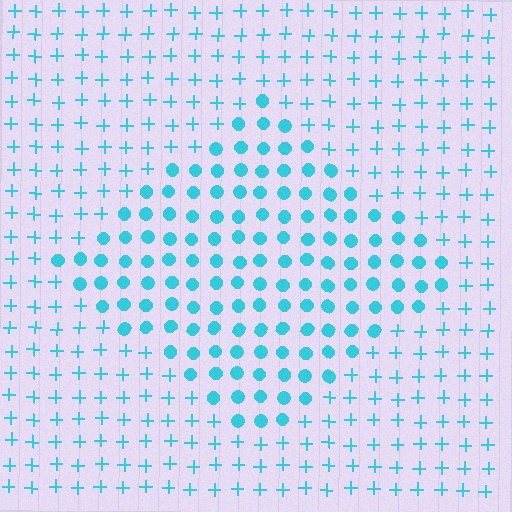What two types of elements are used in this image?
The image uses circles inside the diamond region and plus signs outside it.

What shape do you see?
I see a diamond.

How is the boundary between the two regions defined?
The boundary is defined by a change in element shape: circles inside vs. plus signs outside. All elements share the same color and spacing.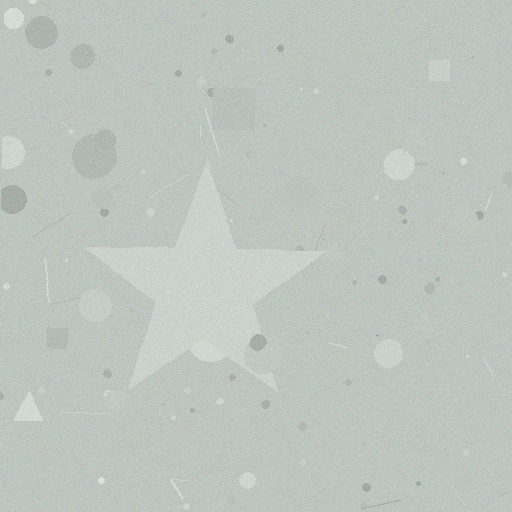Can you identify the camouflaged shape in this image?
The camouflaged shape is a star.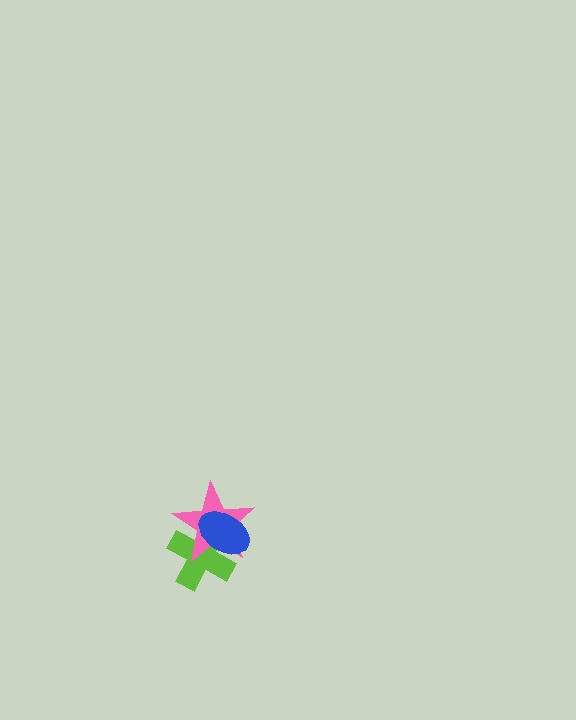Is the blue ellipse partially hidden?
No, no other shape covers it.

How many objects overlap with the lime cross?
2 objects overlap with the lime cross.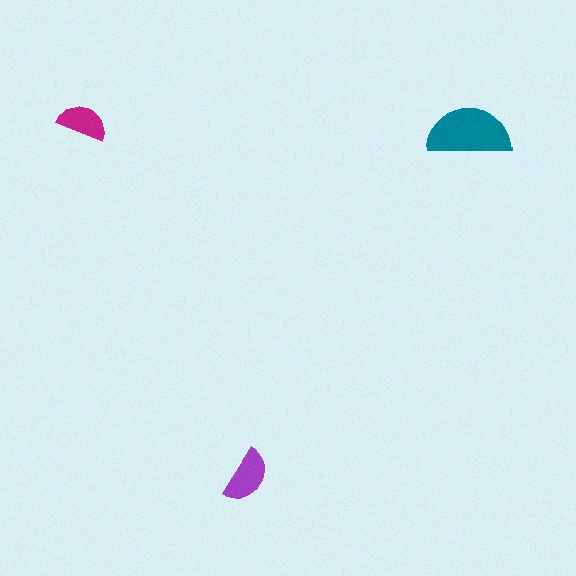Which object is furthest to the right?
The teal semicircle is rightmost.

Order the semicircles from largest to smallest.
the teal one, the purple one, the magenta one.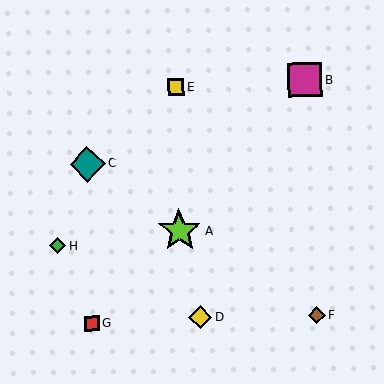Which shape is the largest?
The lime star (labeled A) is the largest.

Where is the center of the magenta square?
The center of the magenta square is at (305, 80).